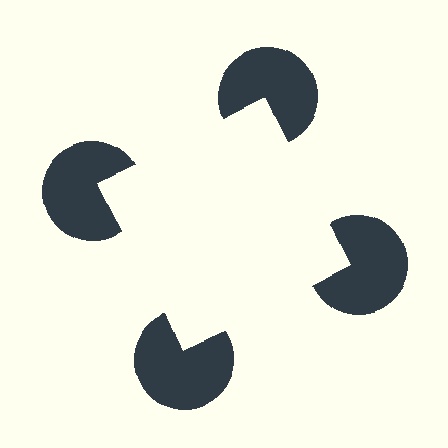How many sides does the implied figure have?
4 sides.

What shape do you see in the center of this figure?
An illusory square — its edges are inferred from the aligned wedge cuts in the pac-man discs, not physically drawn.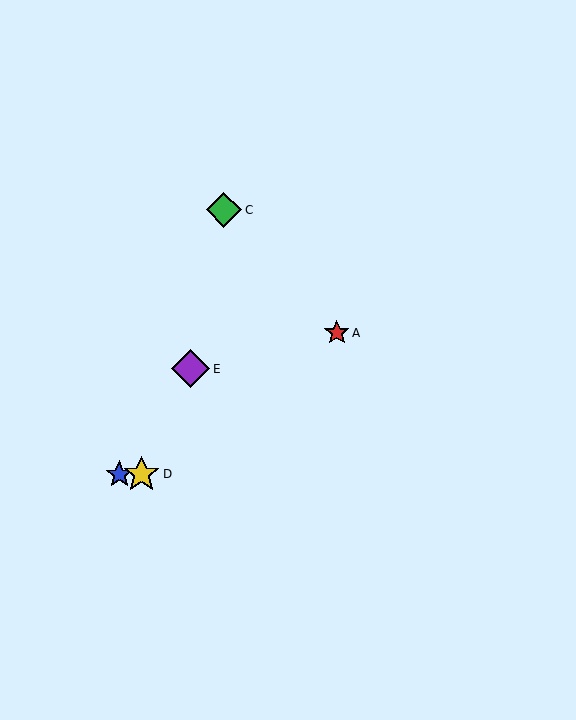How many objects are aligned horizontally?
2 objects (B, D) are aligned horizontally.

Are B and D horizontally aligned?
Yes, both are at y≈474.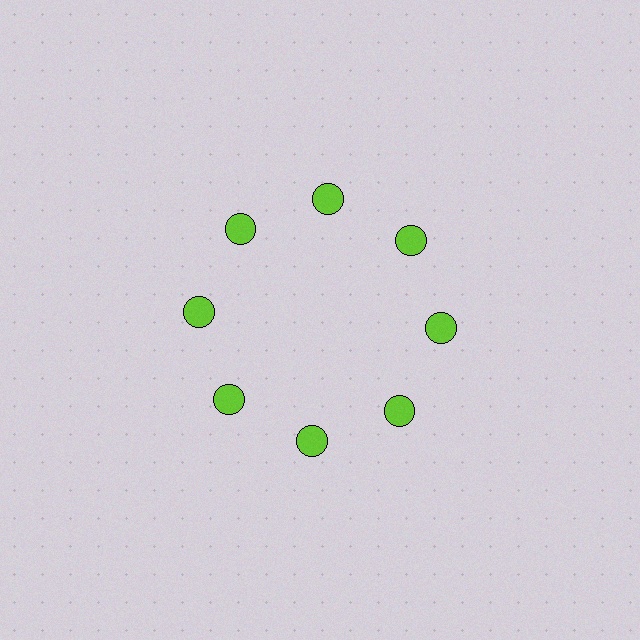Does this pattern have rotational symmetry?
Yes, this pattern has 8-fold rotational symmetry. It looks the same after rotating 45 degrees around the center.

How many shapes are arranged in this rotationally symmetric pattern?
There are 8 shapes, arranged in 8 groups of 1.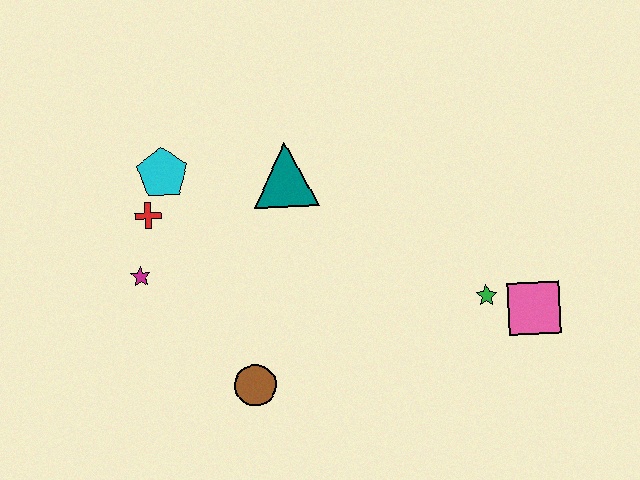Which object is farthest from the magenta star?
The pink square is farthest from the magenta star.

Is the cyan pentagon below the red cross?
No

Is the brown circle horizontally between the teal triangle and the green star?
No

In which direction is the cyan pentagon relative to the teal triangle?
The cyan pentagon is to the left of the teal triangle.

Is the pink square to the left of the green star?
No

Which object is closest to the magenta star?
The red cross is closest to the magenta star.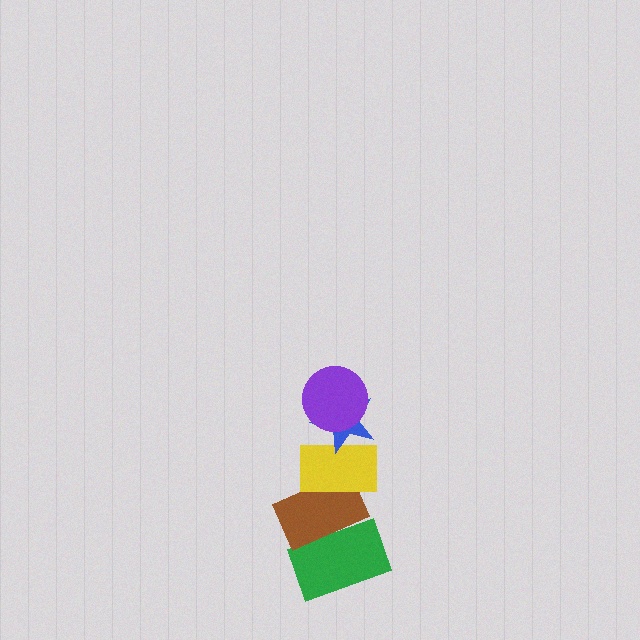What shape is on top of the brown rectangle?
The yellow rectangle is on top of the brown rectangle.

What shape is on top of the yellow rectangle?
The blue star is on top of the yellow rectangle.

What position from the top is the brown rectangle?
The brown rectangle is 4th from the top.